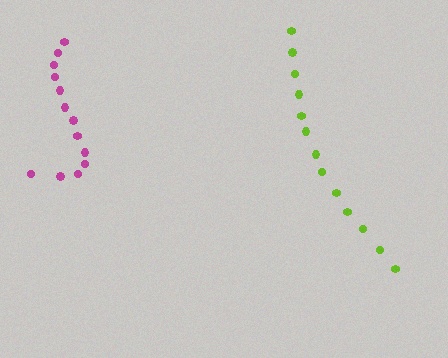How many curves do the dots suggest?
There are 2 distinct paths.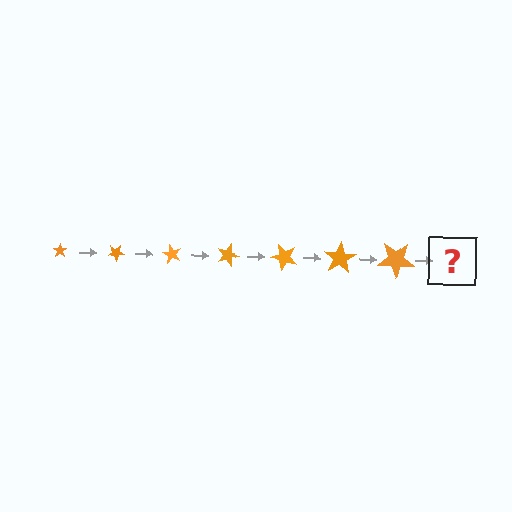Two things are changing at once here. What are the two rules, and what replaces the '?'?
The two rules are that the star grows larger each step and it rotates 30 degrees each step. The '?' should be a star, larger than the previous one and rotated 210 degrees from the start.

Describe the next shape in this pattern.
It should be a star, larger than the previous one and rotated 210 degrees from the start.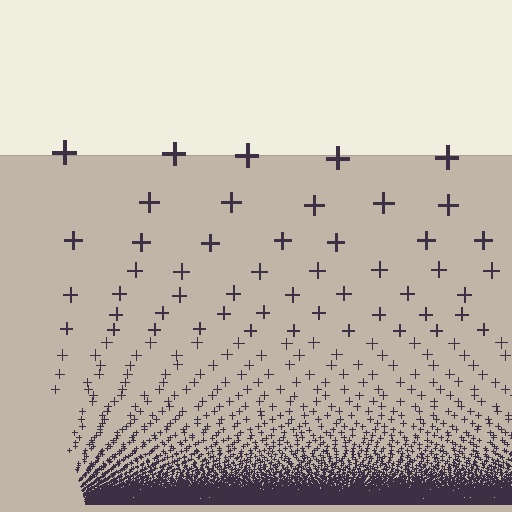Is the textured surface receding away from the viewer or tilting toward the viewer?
The surface appears to tilt toward the viewer. Texture elements get larger and sparser toward the top.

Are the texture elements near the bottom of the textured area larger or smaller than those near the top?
Smaller. The gradient is inverted — elements near the bottom are smaller and denser.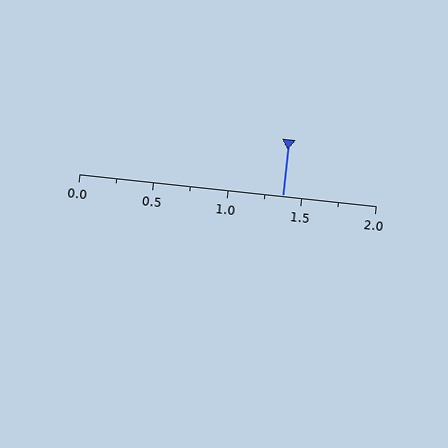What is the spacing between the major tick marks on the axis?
The major ticks are spaced 0.5 apart.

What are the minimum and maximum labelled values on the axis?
The axis runs from 0.0 to 2.0.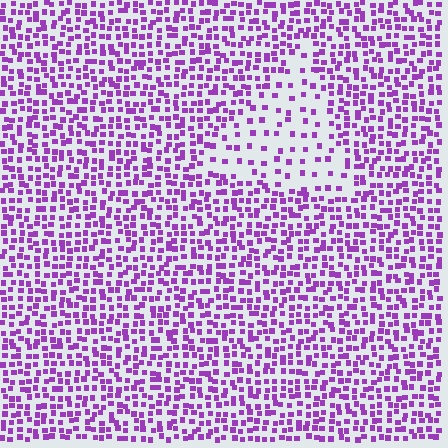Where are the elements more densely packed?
The elements are more densely packed outside the triangle boundary.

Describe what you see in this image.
The image contains small purple elements arranged at two different densities. A triangle-shaped region is visible where the elements are less densely packed than the surrounding area.